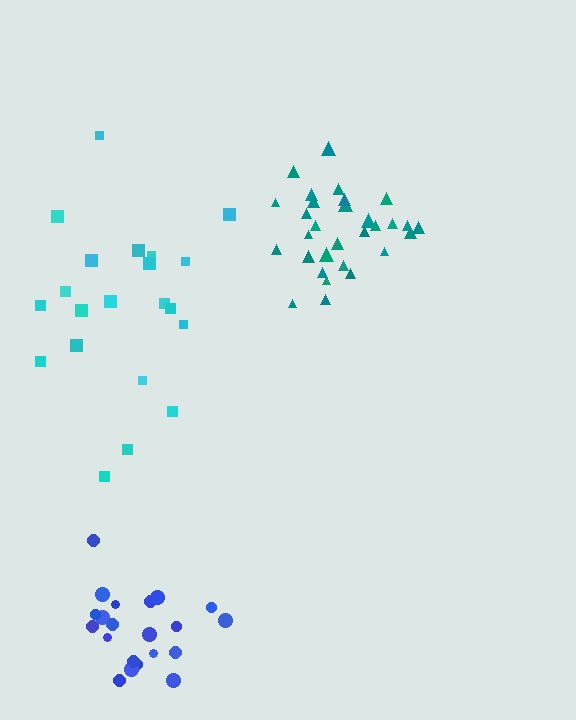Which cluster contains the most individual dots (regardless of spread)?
Teal (32).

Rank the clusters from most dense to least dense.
teal, blue, cyan.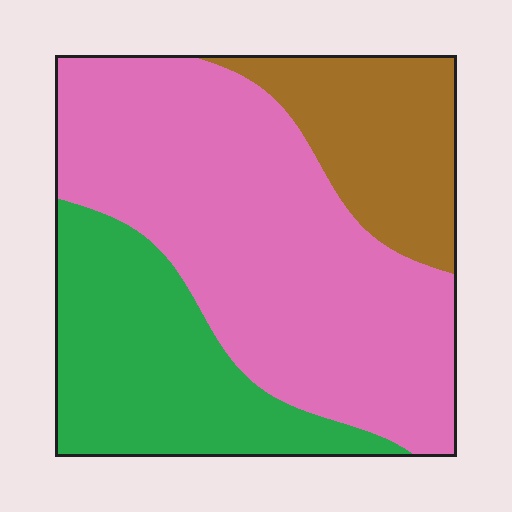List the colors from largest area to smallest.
From largest to smallest: pink, green, brown.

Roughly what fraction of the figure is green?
Green covers around 25% of the figure.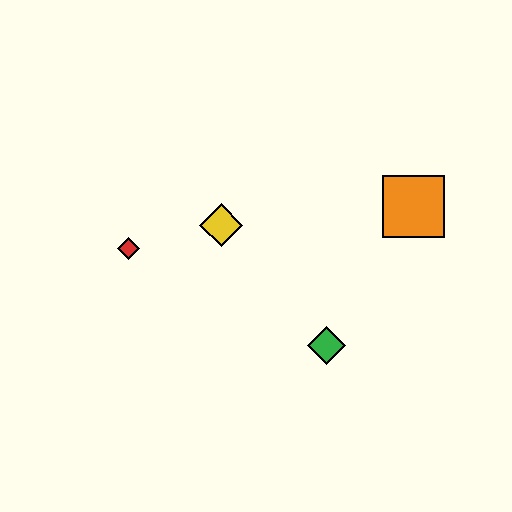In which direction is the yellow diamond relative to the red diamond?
The yellow diamond is to the right of the red diamond.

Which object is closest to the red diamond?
The yellow diamond is closest to the red diamond.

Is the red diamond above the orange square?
No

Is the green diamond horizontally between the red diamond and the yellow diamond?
No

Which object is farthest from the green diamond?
The red diamond is farthest from the green diamond.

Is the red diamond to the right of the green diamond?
No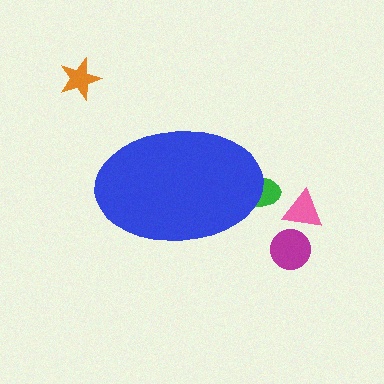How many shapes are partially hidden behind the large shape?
1 shape is partially hidden.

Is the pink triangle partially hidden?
No, the pink triangle is fully visible.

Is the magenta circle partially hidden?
No, the magenta circle is fully visible.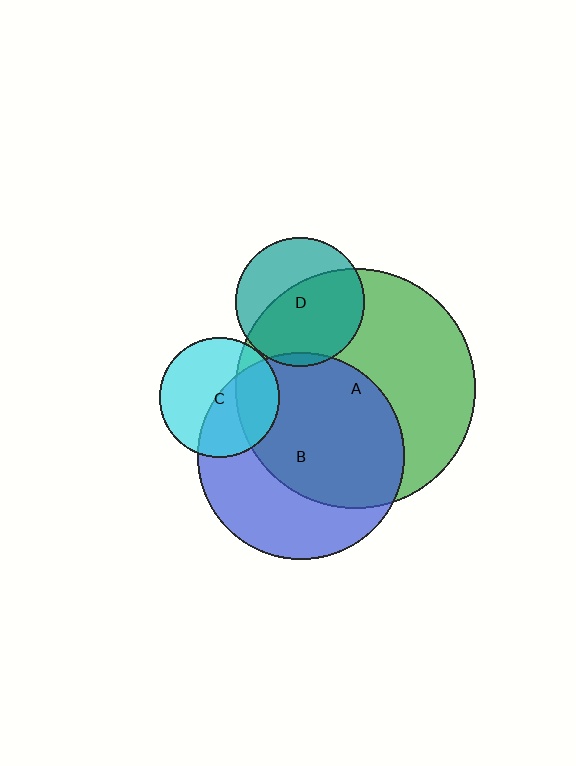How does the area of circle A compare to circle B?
Approximately 1.3 times.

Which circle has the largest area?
Circle A (green).